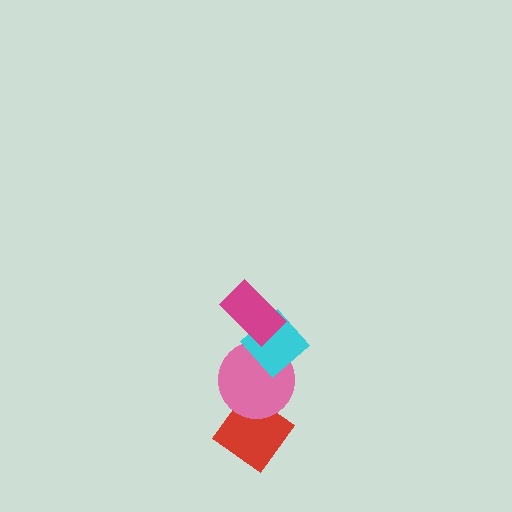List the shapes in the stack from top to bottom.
From top to bottom: the magenta rectangle, the cyan diamond, the pink circle, the red diamond.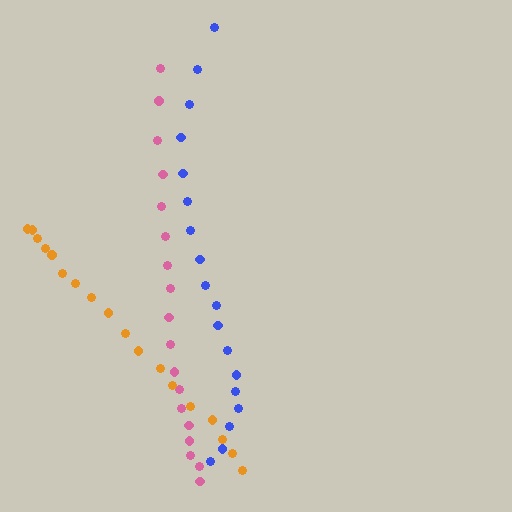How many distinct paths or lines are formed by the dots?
There are 3 distinct paths.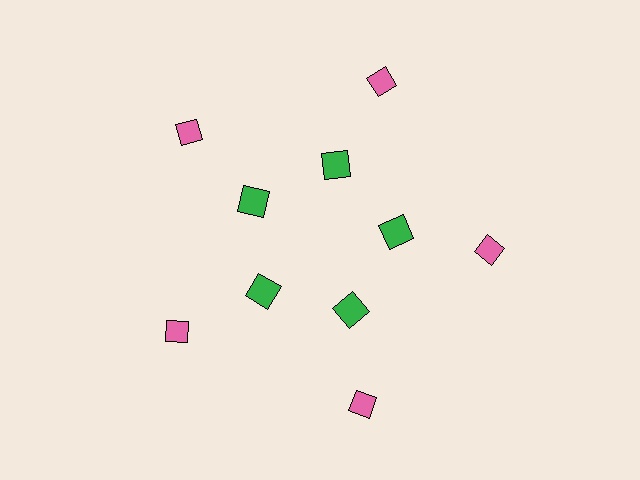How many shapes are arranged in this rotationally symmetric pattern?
There are 10 shapes, arranged in 5 groups of 2.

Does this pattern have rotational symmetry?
Yes, this pattern has 5-fold rotational symmetry. It looks the same after rotating 72 degrees around the center.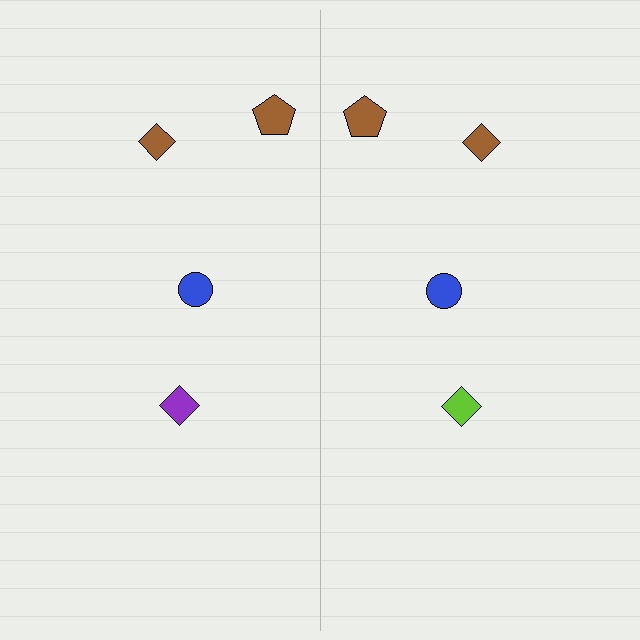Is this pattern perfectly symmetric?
No, the pattern is not perfectly symmetric. The lime diamond on the right side breaks the symmetry — its mirror counterpart is purple.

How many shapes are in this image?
There are 8 shapes in this image.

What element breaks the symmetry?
The lime diamond on the right side breaks the symmetry — its mirror counterpart is purple.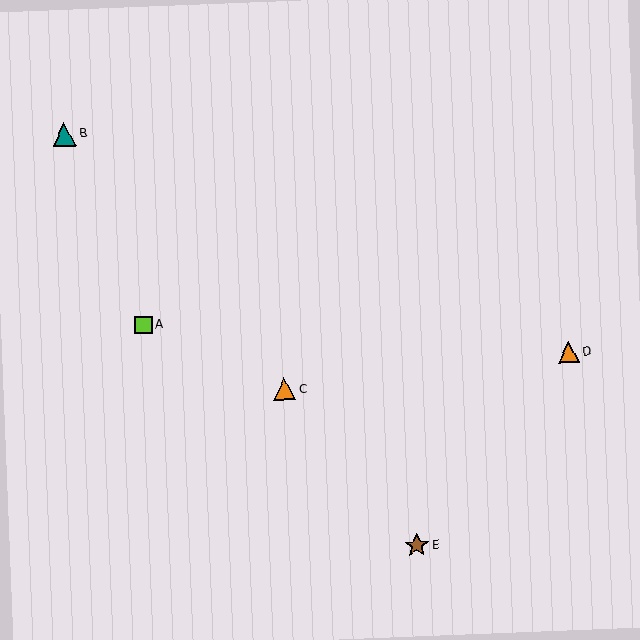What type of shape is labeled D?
Shape D is an orange triangle.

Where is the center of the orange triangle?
The center of the orange triangle is at (284, 389).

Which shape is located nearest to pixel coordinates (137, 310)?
The lime square (labeled A) at (143, 325) is nearest to that location.